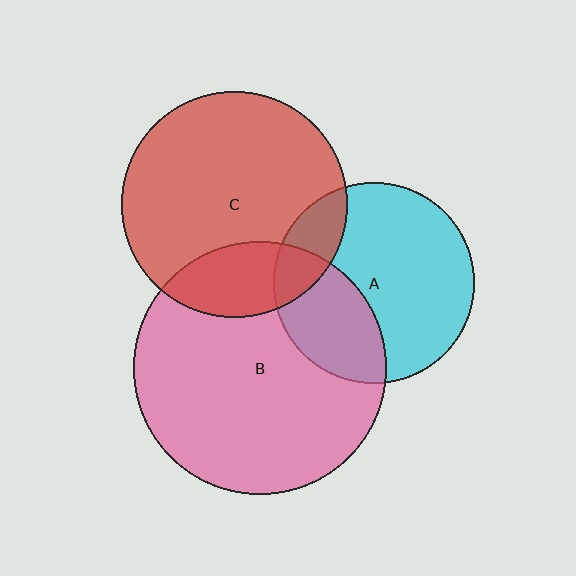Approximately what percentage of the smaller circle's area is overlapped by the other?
Approximately 20%.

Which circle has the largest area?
Circle B (pink).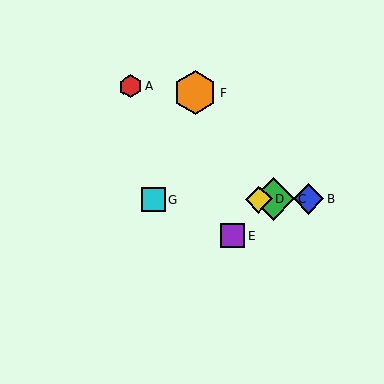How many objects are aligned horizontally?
4 objects (B, C, D, G) are aligned horizontally.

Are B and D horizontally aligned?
Yes, both are at y≈199.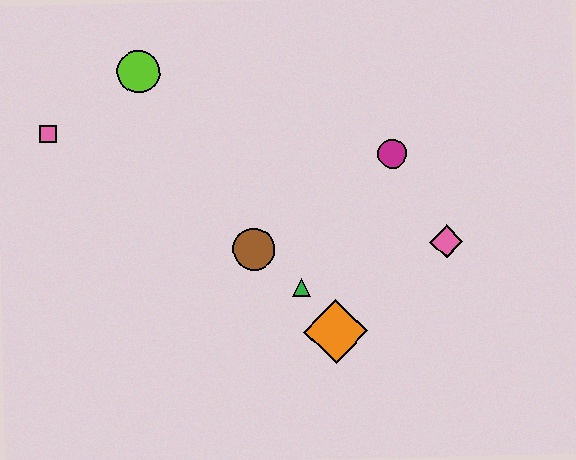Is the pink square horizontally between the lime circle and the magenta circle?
No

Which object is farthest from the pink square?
The pink diamond is farthest from the pink square.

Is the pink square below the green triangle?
No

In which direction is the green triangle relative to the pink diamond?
The green triangle is to the left of the pink diamond.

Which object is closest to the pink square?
The lime circle is closest to the pink square.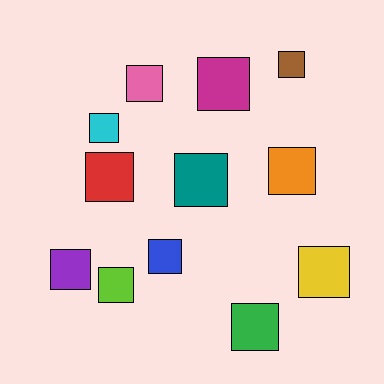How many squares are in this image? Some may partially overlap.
There are 12 squares.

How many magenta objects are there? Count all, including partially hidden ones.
There is 1 magenta object.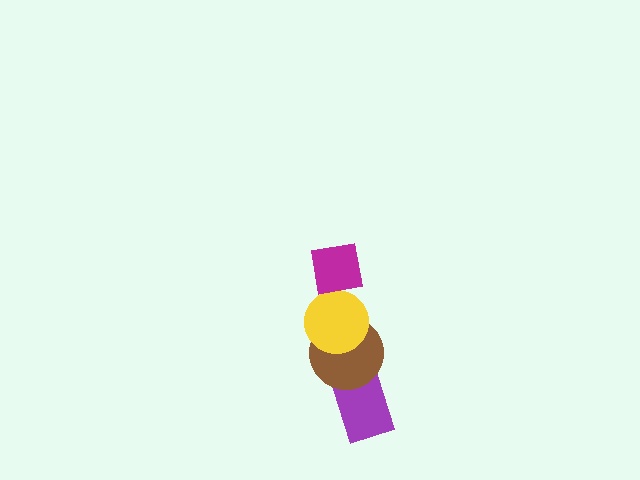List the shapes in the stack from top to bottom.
From top to bottom: the magenta square, the yellow circle, the brown circle, the purple rectangle.